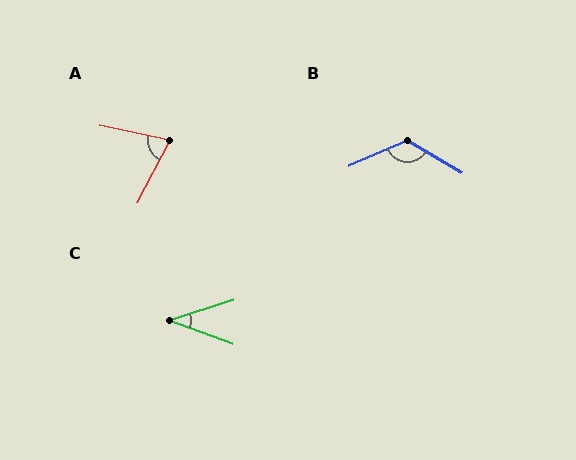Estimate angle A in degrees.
Approximately 74 degrees.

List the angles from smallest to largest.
C (38°), A (74°), B (126°).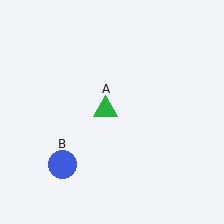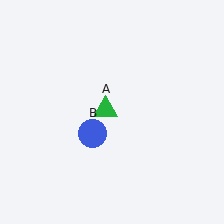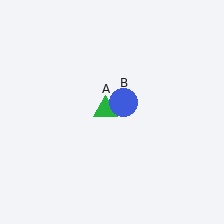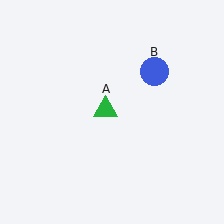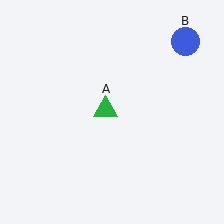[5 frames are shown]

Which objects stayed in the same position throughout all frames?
Green triangle (object A) remained stationary.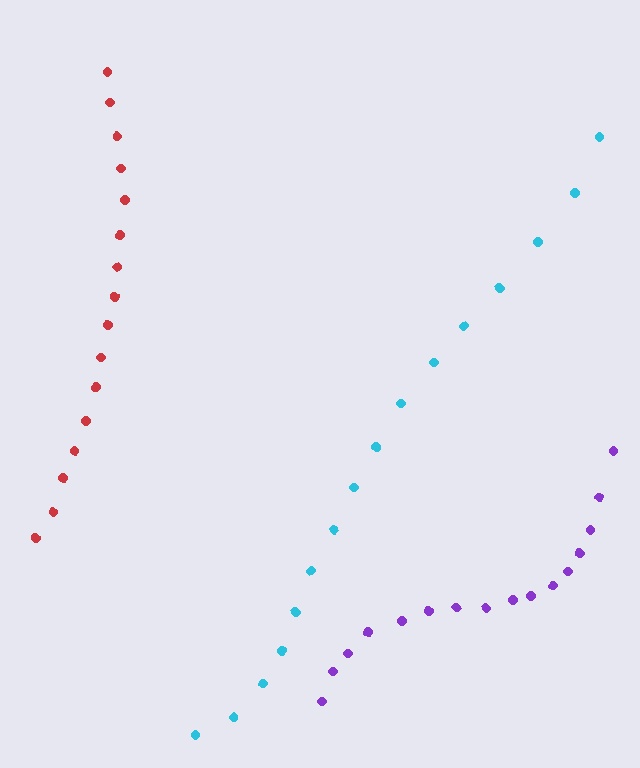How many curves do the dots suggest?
There are 3 distinct paths.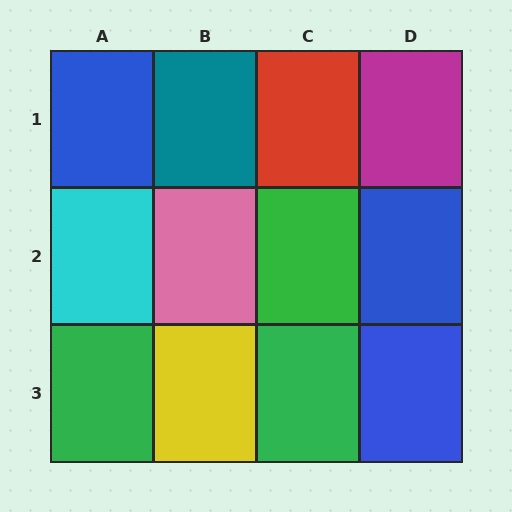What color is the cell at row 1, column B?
Teal.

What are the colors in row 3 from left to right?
Green, yellow, green, blue.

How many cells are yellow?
1 cell is yellow.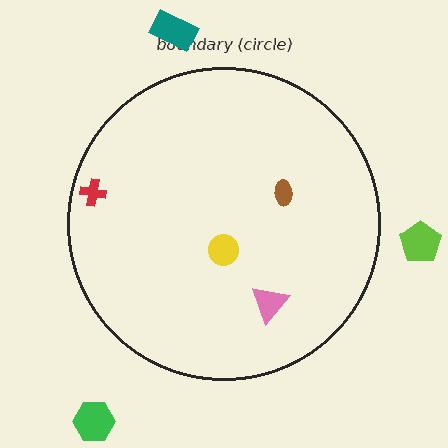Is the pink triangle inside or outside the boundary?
Inside.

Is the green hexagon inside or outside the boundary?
Outside.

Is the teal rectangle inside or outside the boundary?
Outside.